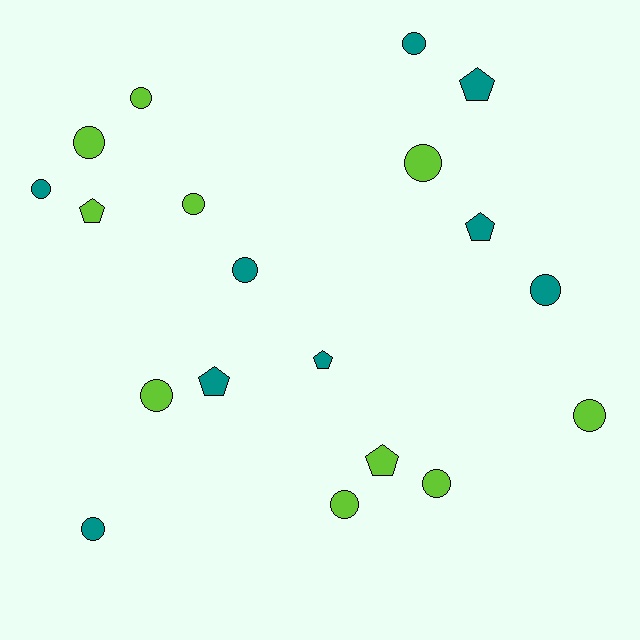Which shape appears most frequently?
Circle, with 13 objects.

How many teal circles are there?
There are 5 teal circles.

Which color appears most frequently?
Lime, with 10 objects.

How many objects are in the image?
There are 19 objects.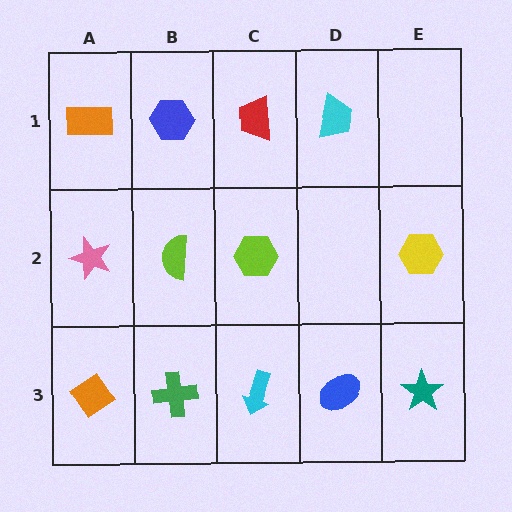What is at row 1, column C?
A red trapezoid.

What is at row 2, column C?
A lime hexagon.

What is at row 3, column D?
A blue ellipse.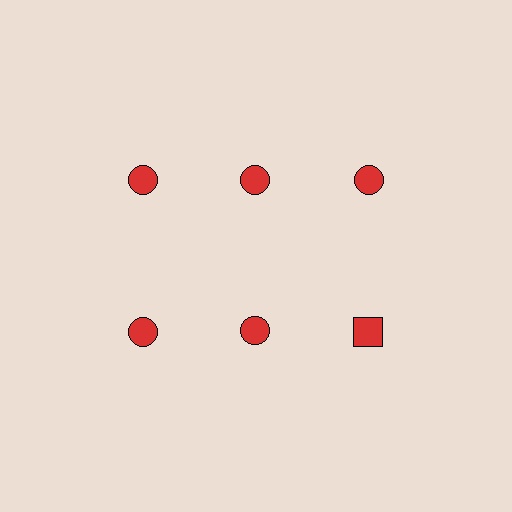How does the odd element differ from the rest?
It has a different shape: square instead of circle.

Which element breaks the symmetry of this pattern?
The red square in the second row, center column breaks the symmetry. All other shapes are red circles.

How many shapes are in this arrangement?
There are 6 shapes arranged in a grid pattern.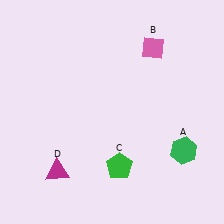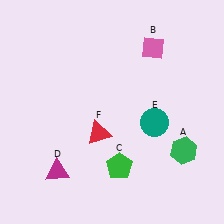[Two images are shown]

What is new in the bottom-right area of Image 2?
A teal circle (E) was added in the bottom-right area of Image 2.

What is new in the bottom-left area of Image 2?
A red triangle (F) was added in the bottom-left area of Image 2.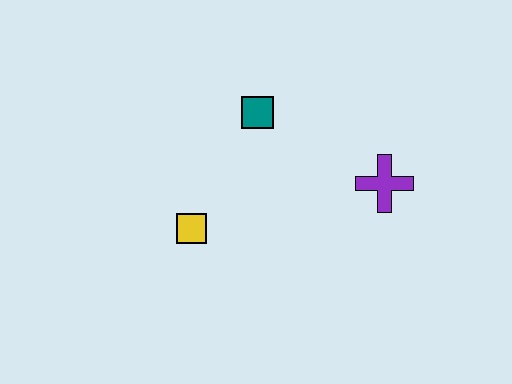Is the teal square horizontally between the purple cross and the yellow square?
Yes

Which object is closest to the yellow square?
The teal square is closest to the yellow square.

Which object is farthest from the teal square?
The purple cross is farthest from the teal square.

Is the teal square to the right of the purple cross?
No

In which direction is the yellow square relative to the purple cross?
The yellow square is to the left of the purple cross.